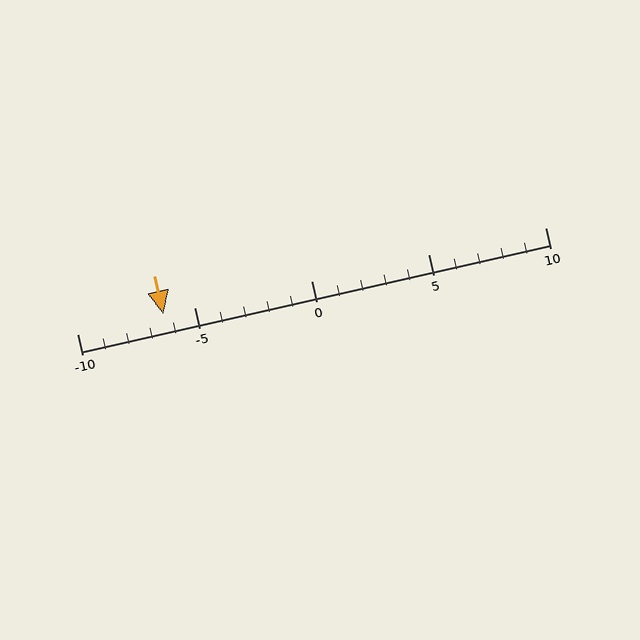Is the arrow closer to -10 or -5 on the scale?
The arrow is closer to -5.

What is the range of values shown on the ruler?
The ruler shows values from -10 to 10.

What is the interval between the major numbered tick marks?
The major tick marks are spaced 5 units apart.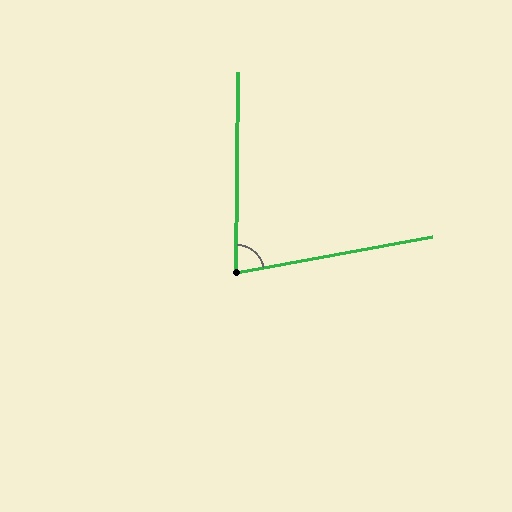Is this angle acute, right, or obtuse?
It is acute.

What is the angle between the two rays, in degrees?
Approximately 79 degrees.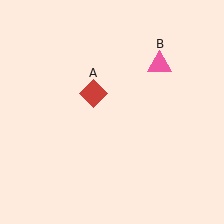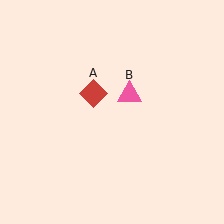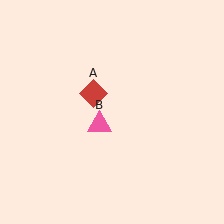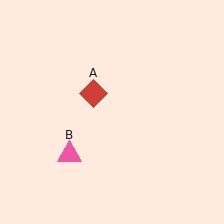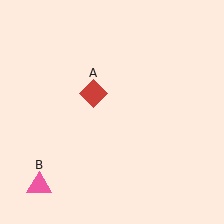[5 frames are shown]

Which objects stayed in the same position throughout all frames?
Red diamond (object A) remained stationary.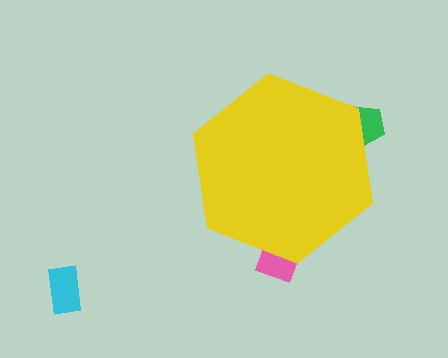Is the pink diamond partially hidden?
Yes, the pink diamond is partially hidden behind the yellow hexagon.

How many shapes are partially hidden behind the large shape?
2 shapes are partially hidden.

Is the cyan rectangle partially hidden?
No, the cyan rectangle is fully visible.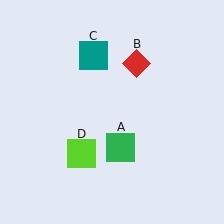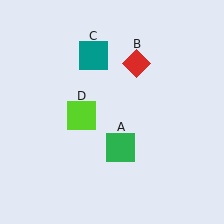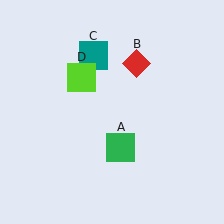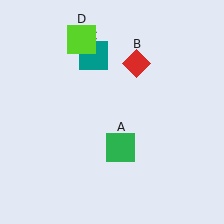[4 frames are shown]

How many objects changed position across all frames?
1 object changed position: lime square (object D).